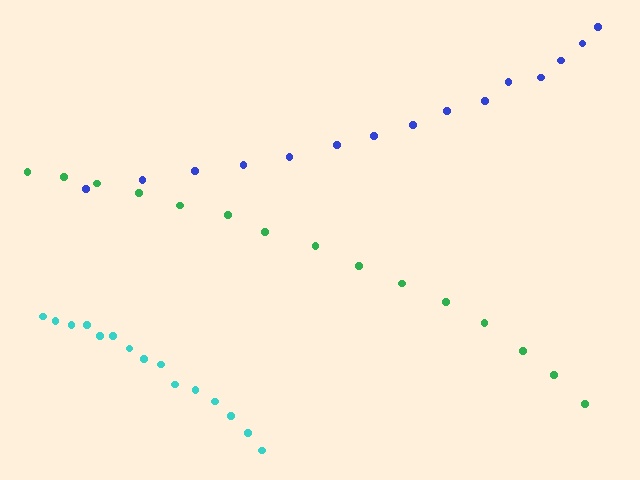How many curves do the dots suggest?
There are 3 distinct paths.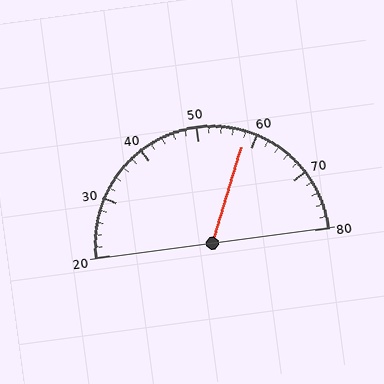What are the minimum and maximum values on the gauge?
The gauge ranges from 20 to 80.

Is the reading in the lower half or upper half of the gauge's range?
The reading is in the upper half of the range (20 to 80).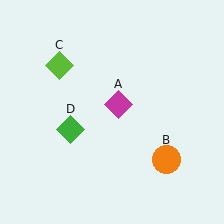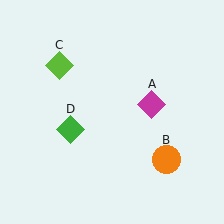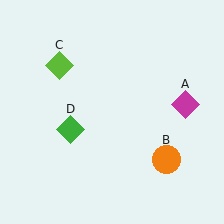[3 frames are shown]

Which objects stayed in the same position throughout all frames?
Orange circle (object B) and lime diamond (object C) and green diamond (object D) remained stationary.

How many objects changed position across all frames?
1 object changed position: magenta diamond (object A).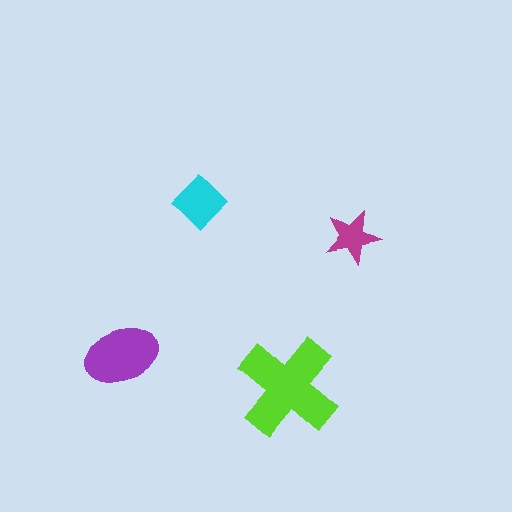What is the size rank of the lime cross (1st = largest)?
1st.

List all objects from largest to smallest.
The lime cross, the purple ellipse, the cyan diamond, the magenta star.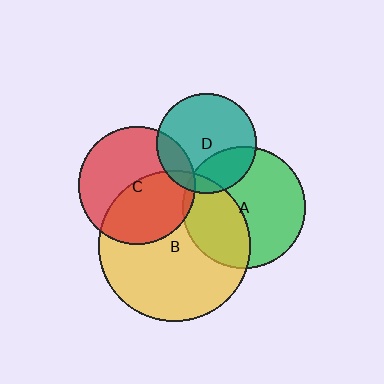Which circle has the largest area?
Circle B (yellow).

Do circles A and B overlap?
Yes.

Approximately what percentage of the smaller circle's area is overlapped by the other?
Approximately 40%.